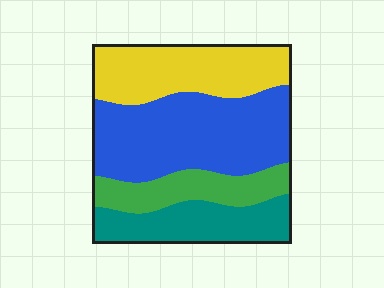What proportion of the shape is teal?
Teal takes up about one fifth (1/5) of the shape.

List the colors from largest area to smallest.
From largest to smallest: blue, yellow, teal, green.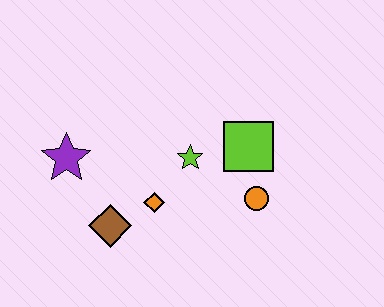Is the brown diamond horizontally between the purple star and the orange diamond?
Yes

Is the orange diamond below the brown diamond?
No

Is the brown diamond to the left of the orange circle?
Yes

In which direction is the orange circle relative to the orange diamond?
The orange circle is to the right of the orange diamond.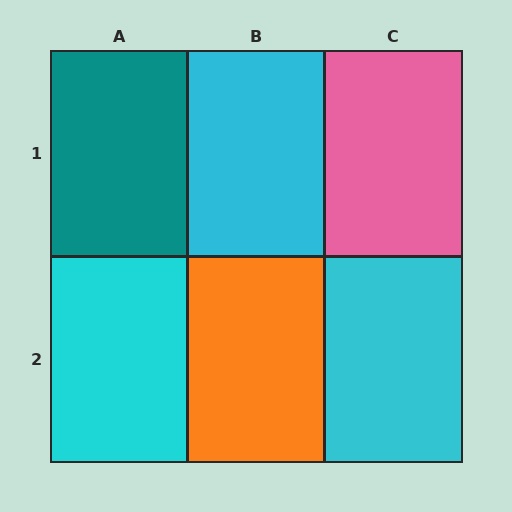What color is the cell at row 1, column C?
Pink.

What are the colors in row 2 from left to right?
Cyan, orange, cyan.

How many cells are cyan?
3 cells are cyan.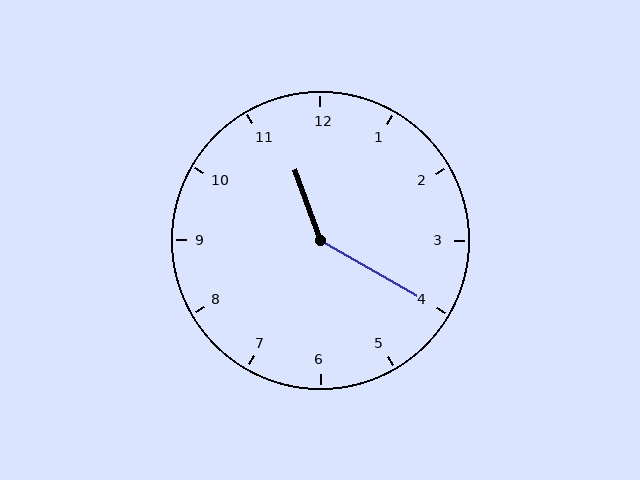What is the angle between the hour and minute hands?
Approximately 140 degrees.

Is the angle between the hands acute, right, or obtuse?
It is obtuse.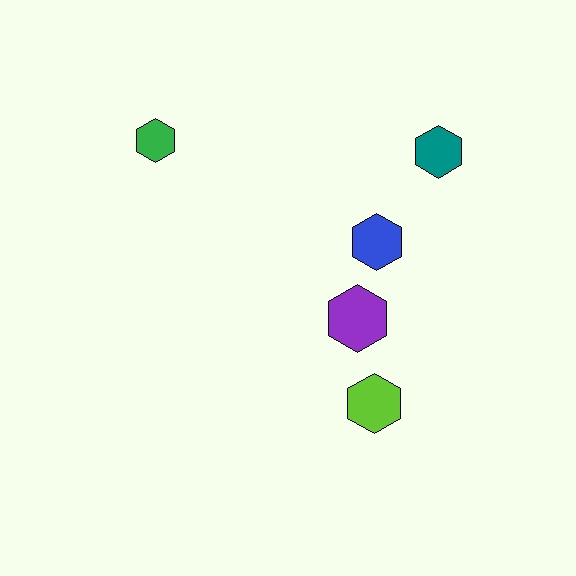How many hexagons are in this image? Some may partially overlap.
There are 5 hexagons.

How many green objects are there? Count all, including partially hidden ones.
There is 1 green object.